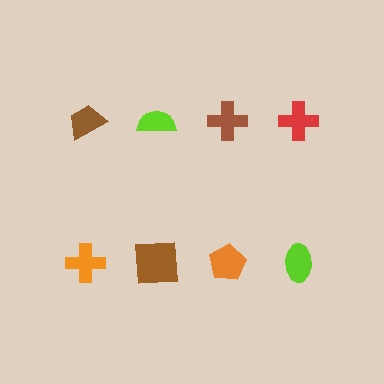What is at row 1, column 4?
A red cross.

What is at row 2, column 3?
An orange pentagon.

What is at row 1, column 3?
A brown cross.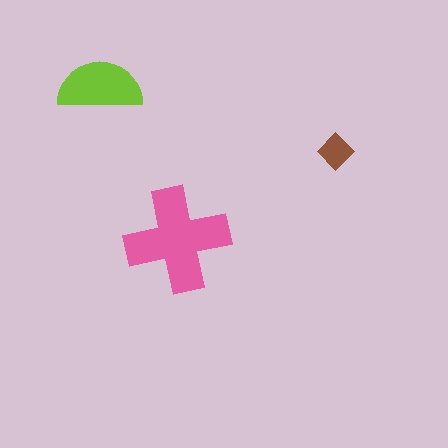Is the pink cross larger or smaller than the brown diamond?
Larger.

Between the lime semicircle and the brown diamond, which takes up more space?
The lime semicircle.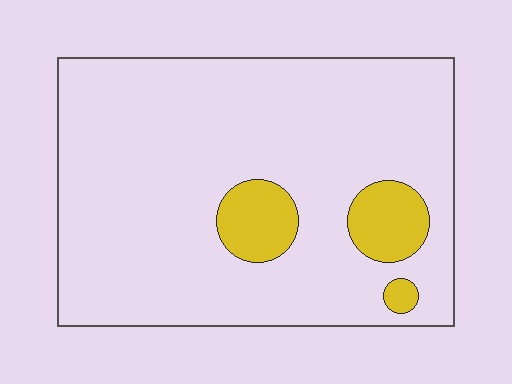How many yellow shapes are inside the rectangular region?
3.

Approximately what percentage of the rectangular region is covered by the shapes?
Approximately 10%.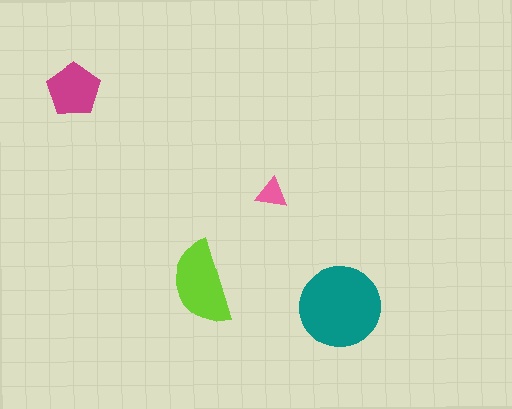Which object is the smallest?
The pink triangle.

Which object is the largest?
The teal circle.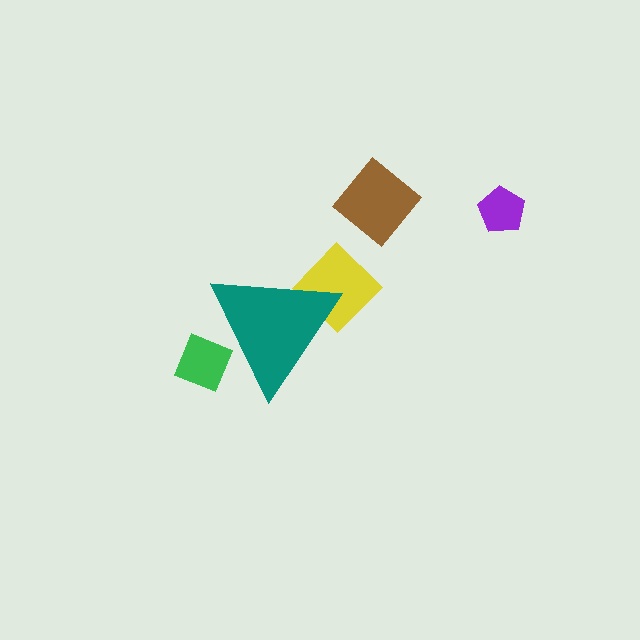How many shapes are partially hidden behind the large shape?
2 shapes are partially hidden.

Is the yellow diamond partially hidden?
Yes, the yellow diamond is partially hidden behind the teal triangle.